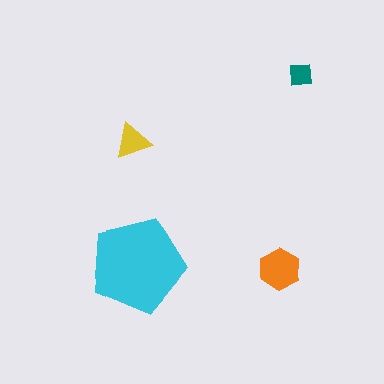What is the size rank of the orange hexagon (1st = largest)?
2nd.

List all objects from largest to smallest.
The cyan pentagon, the orange hexagon, the yellow triangle, the teal square.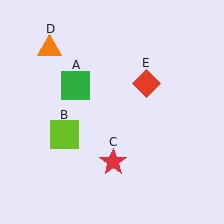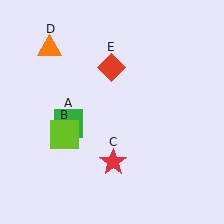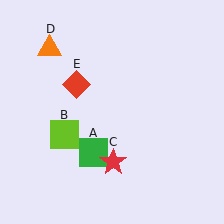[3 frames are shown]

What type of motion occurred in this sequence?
The green square (object A), red diamond (object E) rotated counterclockwise around the center of the scene.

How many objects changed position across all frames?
2 objects changed position: green square (object A), red diamond (object E).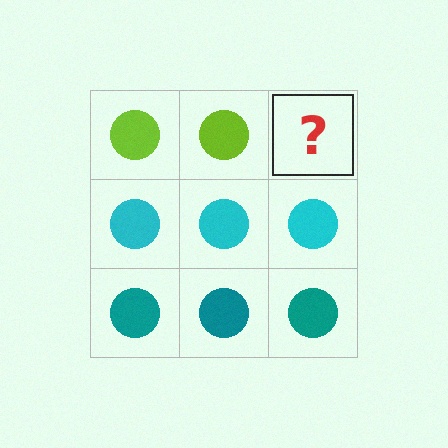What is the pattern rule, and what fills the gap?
The rule is that each row has a consistent color. The gap should be filled with a lime circle.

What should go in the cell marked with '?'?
The missing cell should contain a lime circle.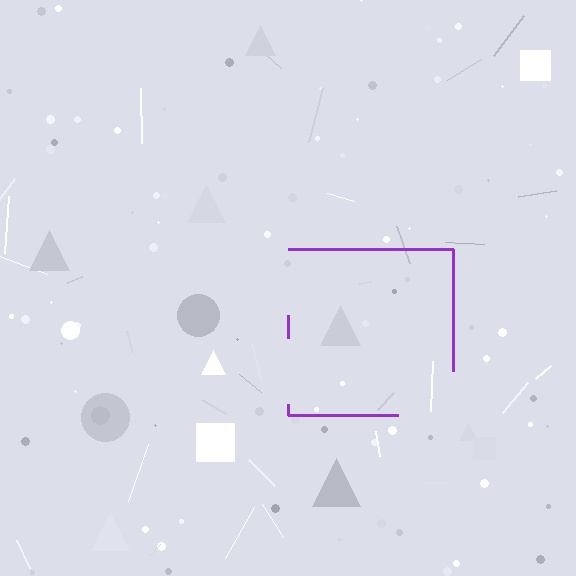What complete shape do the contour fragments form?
The contour fragments form a square.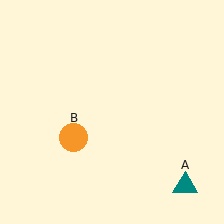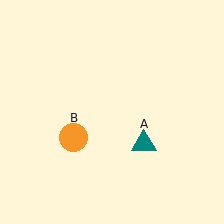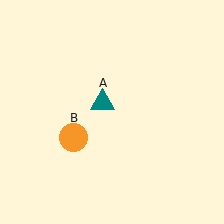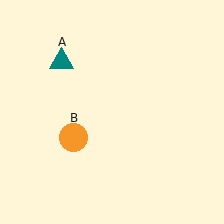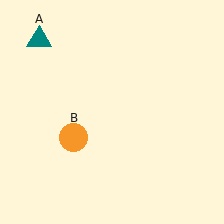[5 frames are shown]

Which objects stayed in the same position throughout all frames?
Orange circle (object B) remained stationary.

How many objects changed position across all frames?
1 object changed position: teal triangle (object A).